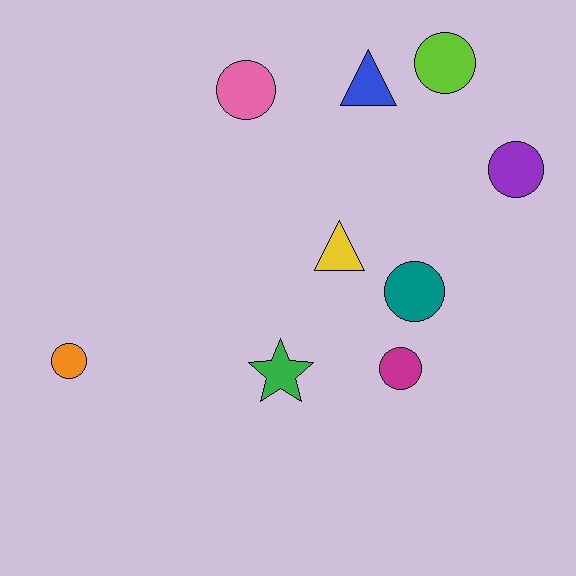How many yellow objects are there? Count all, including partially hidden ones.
There is 1 yellow object.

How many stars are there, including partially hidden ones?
There is 1 star.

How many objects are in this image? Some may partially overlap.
There are 9 objects.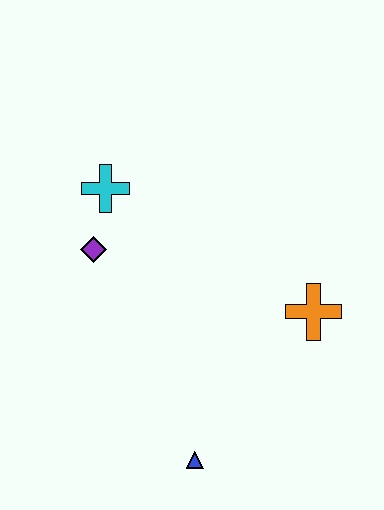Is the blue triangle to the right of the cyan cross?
Yes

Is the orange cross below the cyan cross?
Yes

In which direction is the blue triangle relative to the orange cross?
The blue triangle is below the orange cross.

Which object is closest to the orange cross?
The blue triangle is closest to the orange cross.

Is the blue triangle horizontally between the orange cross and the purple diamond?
Yes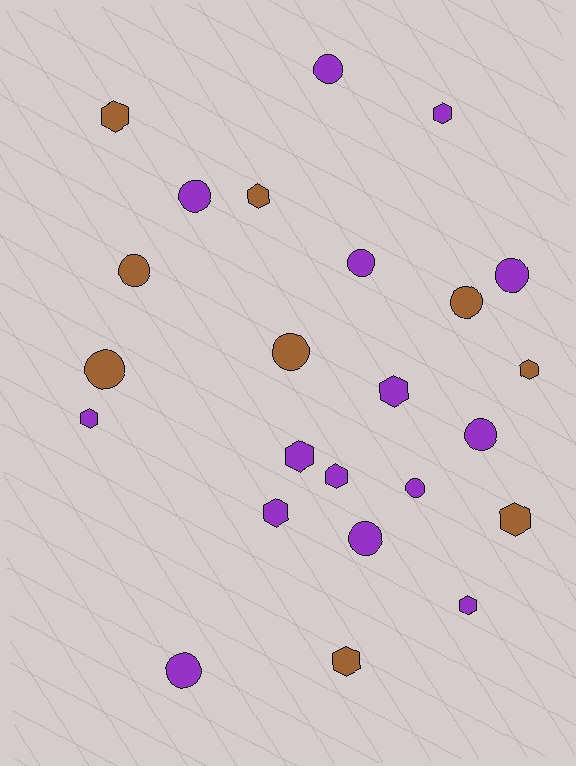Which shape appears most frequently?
Circle, with 12 objects.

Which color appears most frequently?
Purple, with 15 objects.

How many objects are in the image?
There are 24 objects.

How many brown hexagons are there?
There are 5 brown hexagons.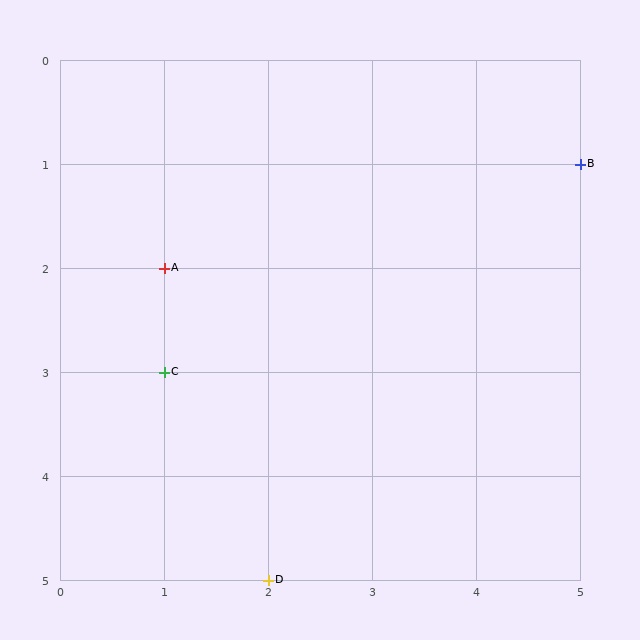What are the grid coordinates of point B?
Point B is at grid coordinates (5, 1).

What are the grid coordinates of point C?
Point C is at grid coordinates (1, 3).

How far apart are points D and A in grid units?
Points D and A are 1 column and 3 rows apart (about 3.2 grid units diagonally).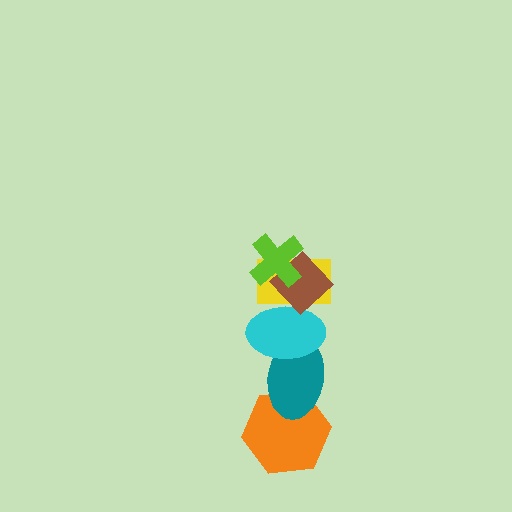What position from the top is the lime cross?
The lime cross is 1st from the top.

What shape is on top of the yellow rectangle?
The brown diamond is on top of the yellow rectangle.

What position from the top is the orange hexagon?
The orange hexagon is 6th from the top.